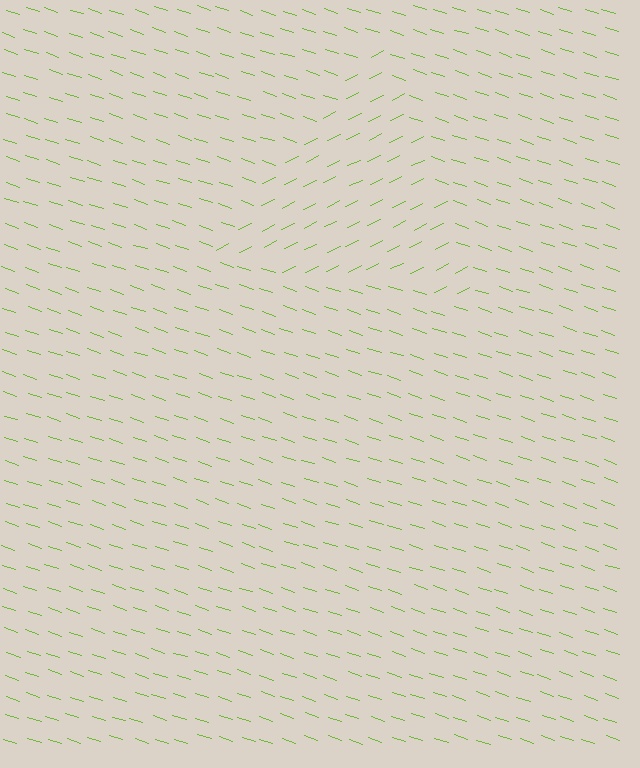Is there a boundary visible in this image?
Yes, there is a texture boundary formed by a change in line orientation.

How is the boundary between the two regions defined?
The boundary is defined purely by a change in line orientation (approximately 45 degrees difference). All lines are the same color and thickness.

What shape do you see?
I see a triangle.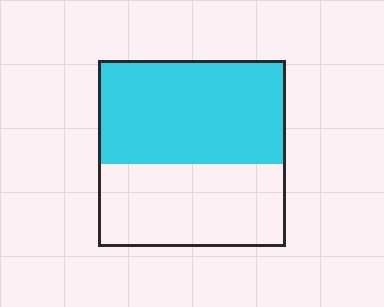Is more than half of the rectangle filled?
Yes.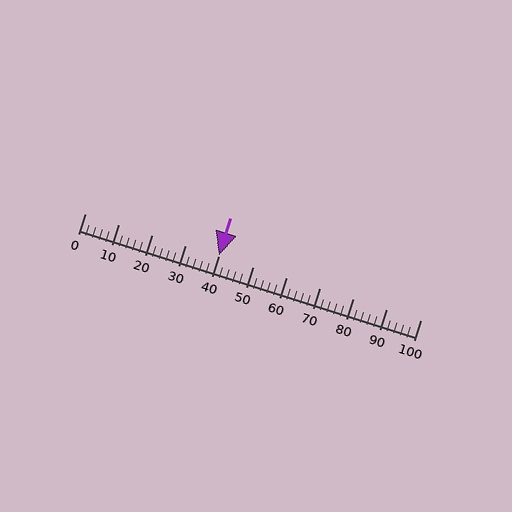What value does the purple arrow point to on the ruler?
The purple arrow points to approximately 40.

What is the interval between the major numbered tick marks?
The major tick marks are spaced 10 units apart.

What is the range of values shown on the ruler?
The ruler shows values from 0 to 100.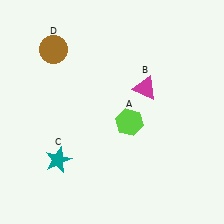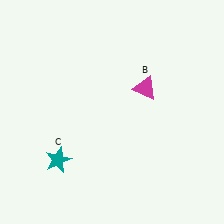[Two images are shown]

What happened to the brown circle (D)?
The brown circle (D) was removed in Image 2. It was in the top-left area of Image 1.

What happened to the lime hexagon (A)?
The lime hexagon (A) was removed in Image 2. It was in the bottom-right area of Image 1.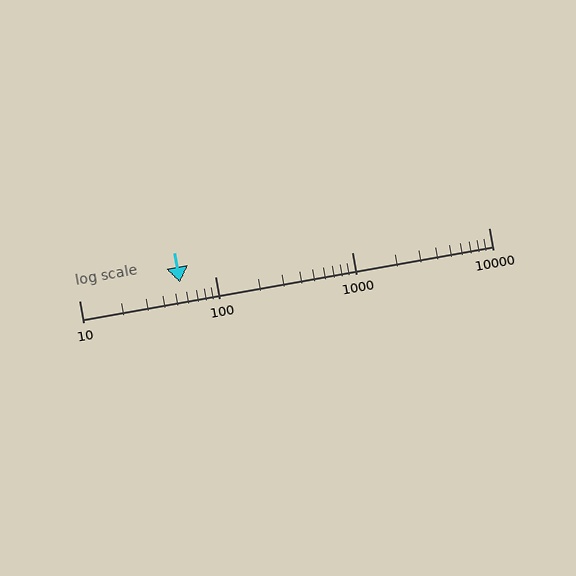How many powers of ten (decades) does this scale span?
The scale spans 3 decades, from 10 to 10000.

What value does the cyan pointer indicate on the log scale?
The pointer indicates approximately 55.